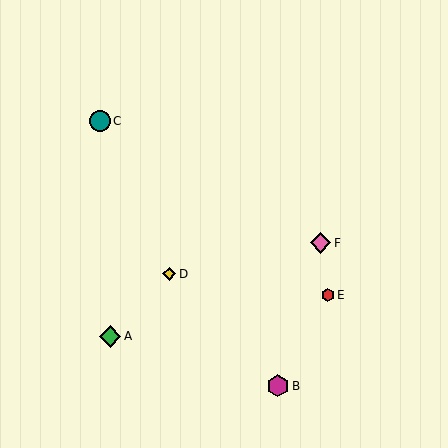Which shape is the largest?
The magenta hexagon (labeled B) is the largest.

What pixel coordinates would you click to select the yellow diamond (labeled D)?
Click at (169, 274) to select the yellow diamond D.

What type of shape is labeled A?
Shape A is a green diamond.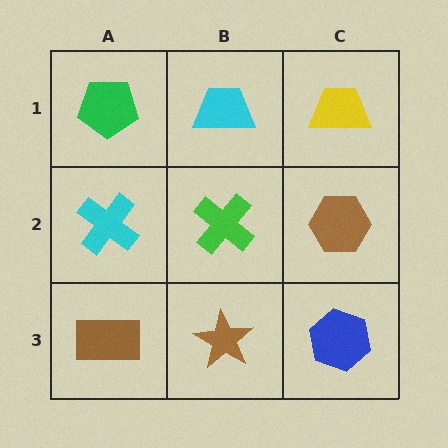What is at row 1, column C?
A yellow trapezoid.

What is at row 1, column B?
A cyan trapezoid.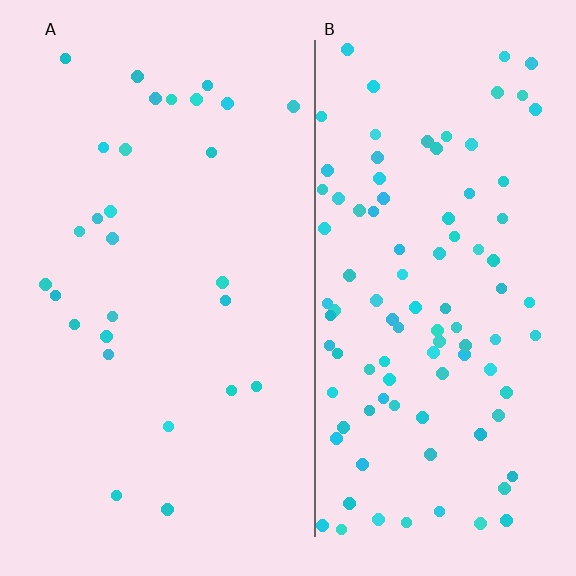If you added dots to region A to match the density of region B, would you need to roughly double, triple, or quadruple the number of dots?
Approximately quadruple.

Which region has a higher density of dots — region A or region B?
B (the right).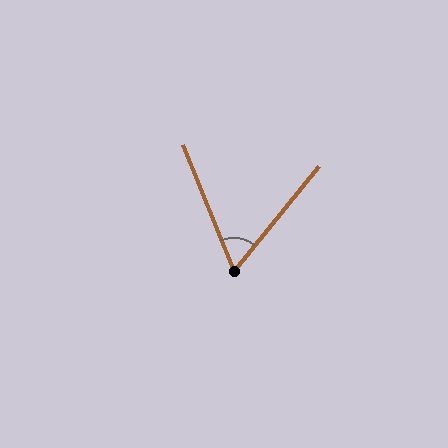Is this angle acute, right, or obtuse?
It is acute.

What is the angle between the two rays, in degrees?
Approximately 61 degrees.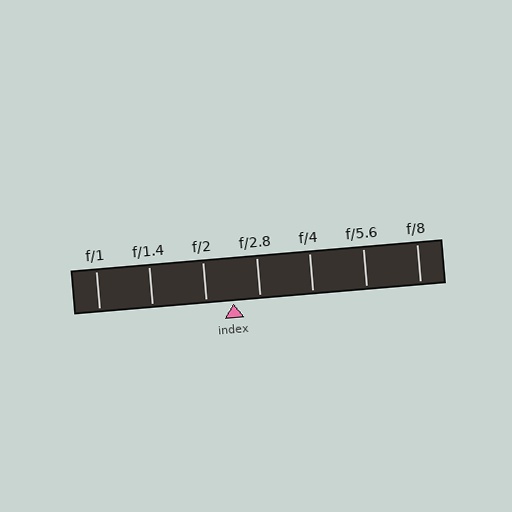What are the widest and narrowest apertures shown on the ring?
The widest aperture shown is f/1 and the narrowest is f/8.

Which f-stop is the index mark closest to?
The index mark is closest to f/2.8.